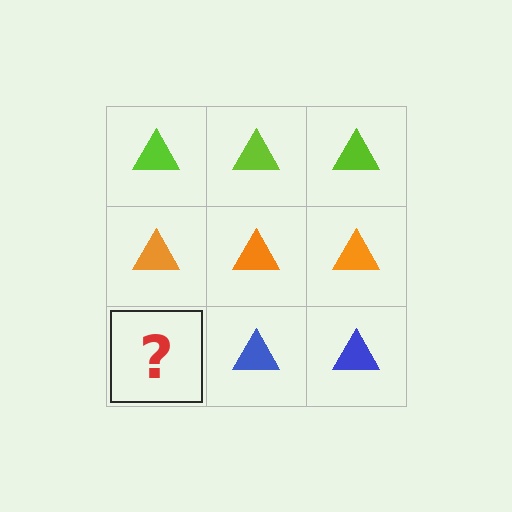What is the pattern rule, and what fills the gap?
The rule is that each row has a consistent color. The gap should be filled with a blue triangle.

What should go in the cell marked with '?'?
The missing cell should contain a blue triangle.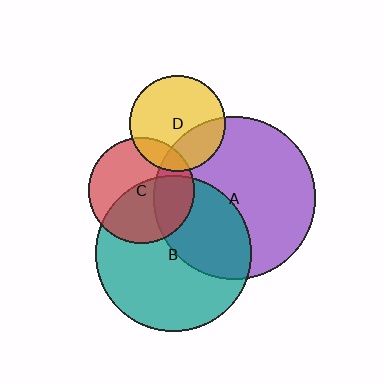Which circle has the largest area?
Circle A (purple).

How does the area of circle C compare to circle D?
Approximately 1.2 times.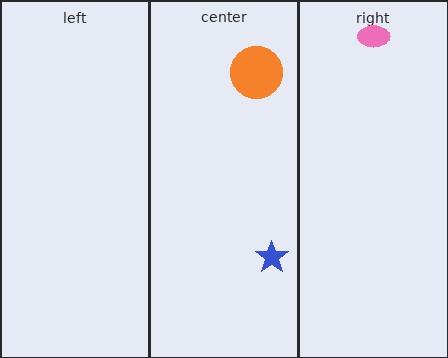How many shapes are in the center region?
2.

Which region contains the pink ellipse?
The right region.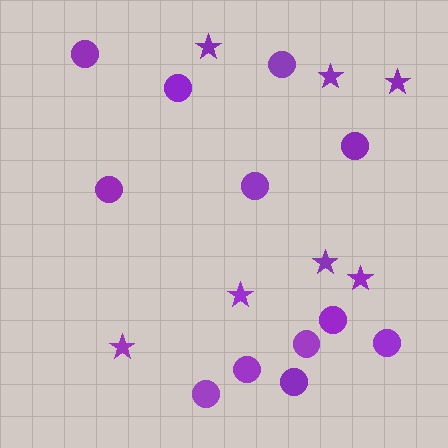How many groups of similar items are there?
There are 2 groups: one group of stars (7) and one group of circles (12).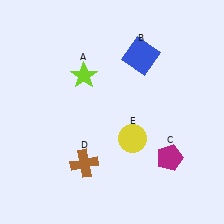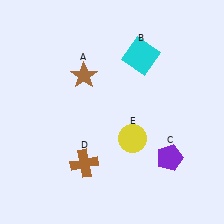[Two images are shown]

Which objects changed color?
A changed from lime to brown. B changed from blue to cyan. C changed from magenta to purple.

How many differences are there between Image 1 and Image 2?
There are 3 differences between the two images.